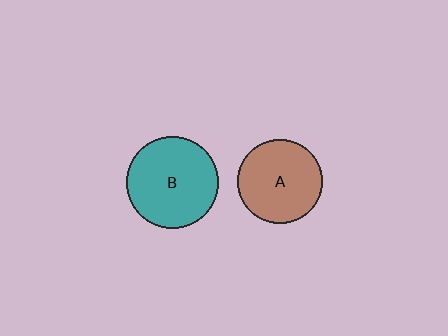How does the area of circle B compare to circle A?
Approximately 1.2 times.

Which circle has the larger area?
Circle B (teal).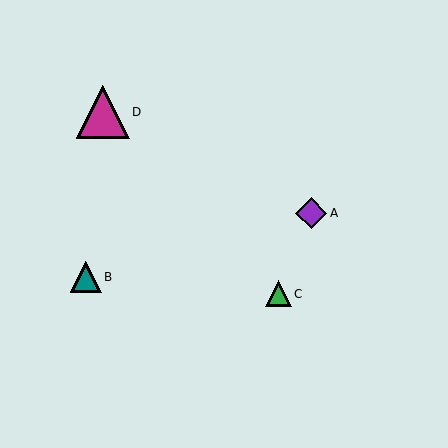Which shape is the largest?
The magenta triangle (labeled D) is the largest.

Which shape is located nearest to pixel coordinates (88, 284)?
The teal triangle (labeled B) at (86, 277) is nearest to that location.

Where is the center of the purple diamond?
The center of the purple diamond is at (311, 213).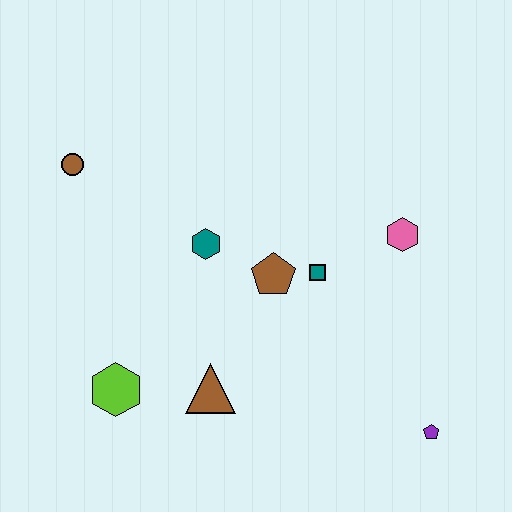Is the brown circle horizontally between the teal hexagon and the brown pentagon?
No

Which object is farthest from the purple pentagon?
The brown circle is farthest from the purple pentagon.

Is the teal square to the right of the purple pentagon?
No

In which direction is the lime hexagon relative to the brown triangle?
The lime hexagon is to the left of the brown triangle.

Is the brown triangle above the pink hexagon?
No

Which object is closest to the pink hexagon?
The teal square is closest to the pink hexagon.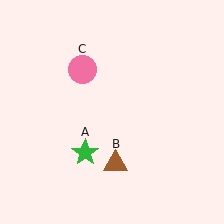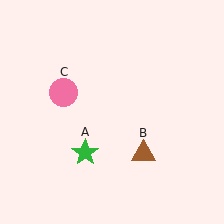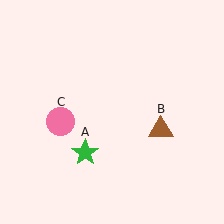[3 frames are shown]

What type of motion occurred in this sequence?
The brown triangle (object B), pink circle (object C) rotated counterclockwise around the center of the scene.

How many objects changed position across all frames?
2 objects changed position: brown triangle (object B), pink circle (object C).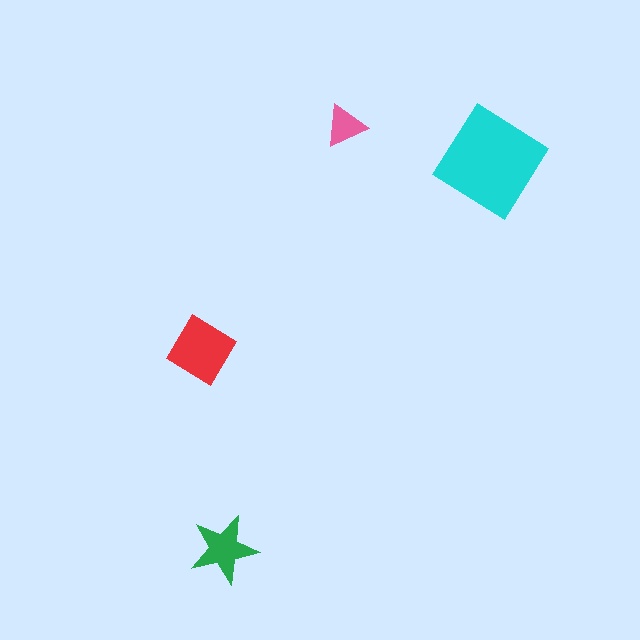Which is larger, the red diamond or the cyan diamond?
The cyan diamond.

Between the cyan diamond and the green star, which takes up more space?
The cyan diamond.